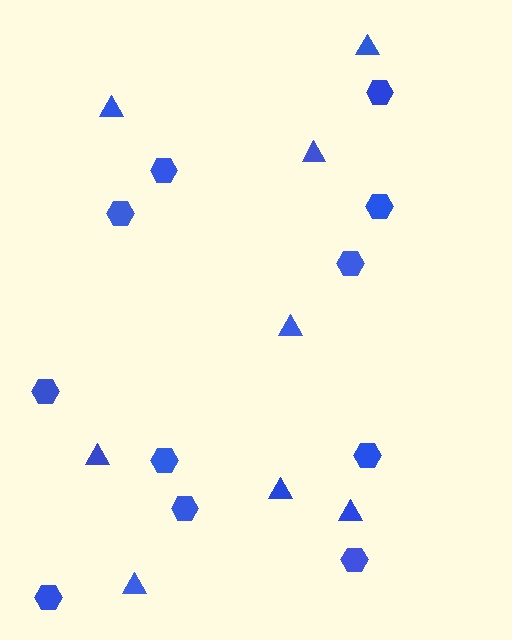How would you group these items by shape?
There are 2 groups: one group of hexagons (11) and one group of triangles (8).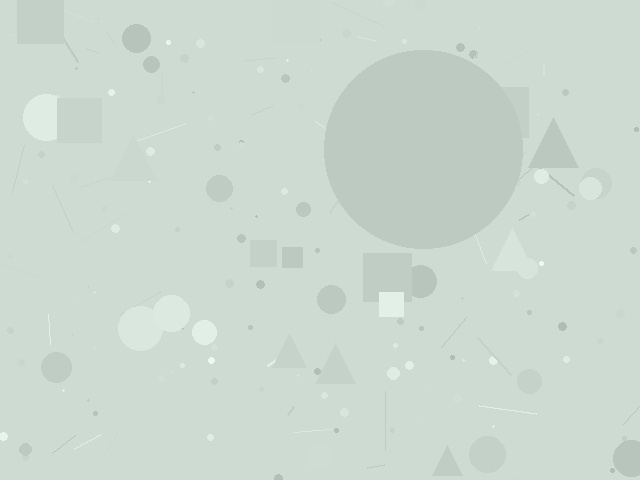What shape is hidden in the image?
A circle is hidden in the image.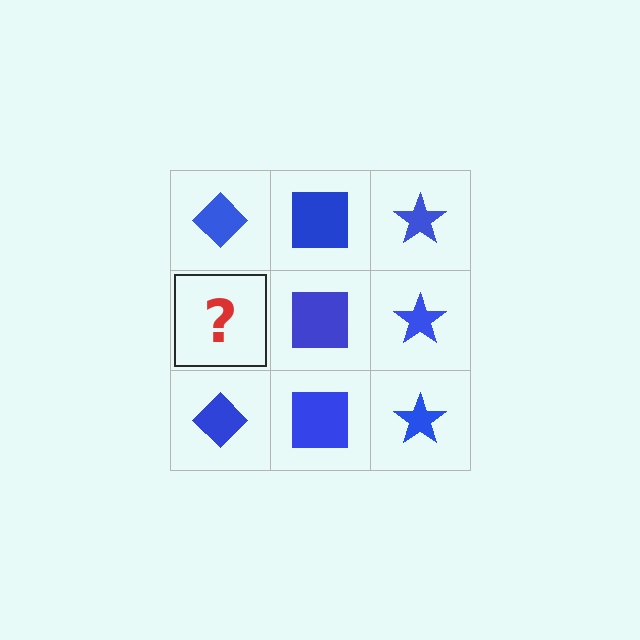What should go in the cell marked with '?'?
The missing cell should contain a blue diamond.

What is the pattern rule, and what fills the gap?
The rule is that each column has a consistent shape. The gap should be filled with a blue diamond.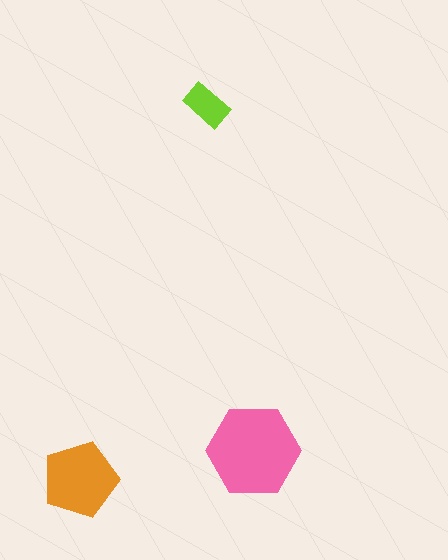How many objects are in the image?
There are 3 objects in the image.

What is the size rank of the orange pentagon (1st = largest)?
2nd.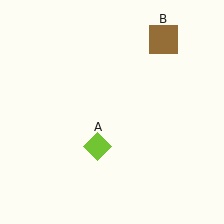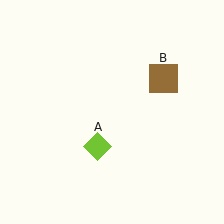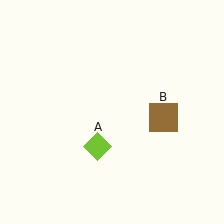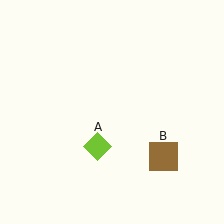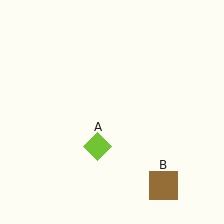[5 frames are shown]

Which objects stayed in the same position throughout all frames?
Lime diamond (object A) remained stationary.